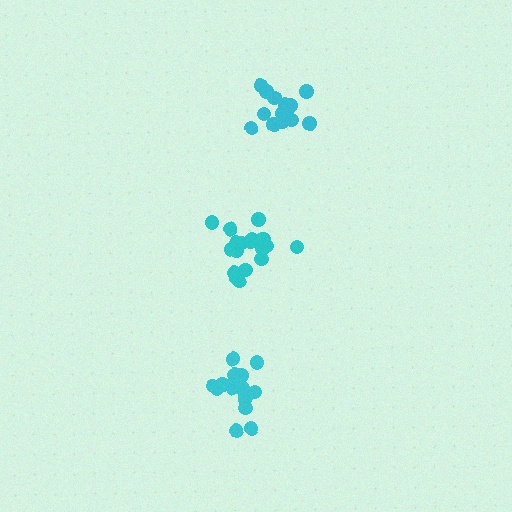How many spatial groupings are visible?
There are 3 spatial groupings.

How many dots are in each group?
Group 1: 14 dots, Group 2: 17 dots, Group 3: 19 dots (50 total).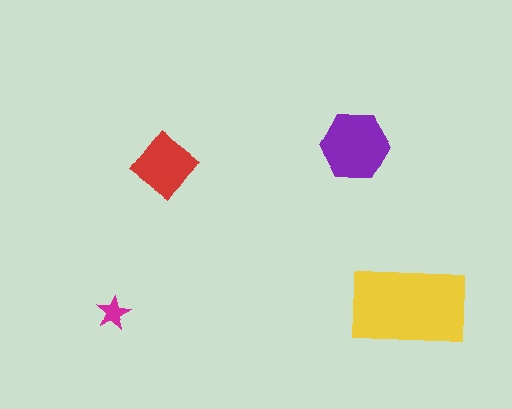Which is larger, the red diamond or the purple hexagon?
The purple hexagon.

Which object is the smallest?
The magenta star.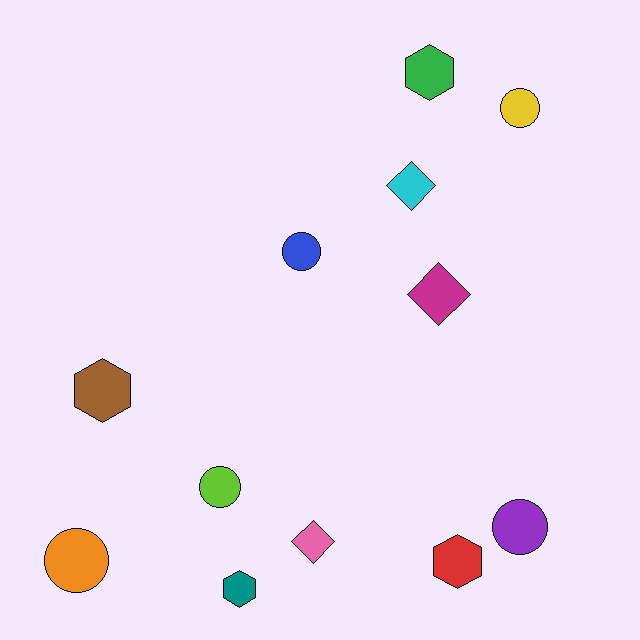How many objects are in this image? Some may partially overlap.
There are 12 objects.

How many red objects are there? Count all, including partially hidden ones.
There is 1 red object.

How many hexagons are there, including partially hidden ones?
There are 4 hexagons.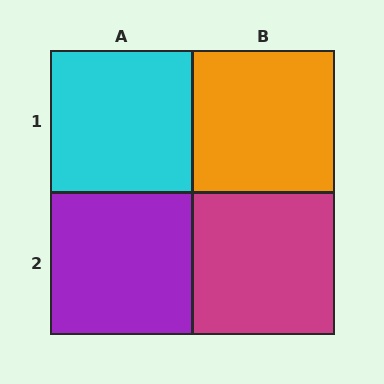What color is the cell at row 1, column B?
Orange.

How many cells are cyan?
1 cell is cyan.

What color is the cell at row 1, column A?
Cyan.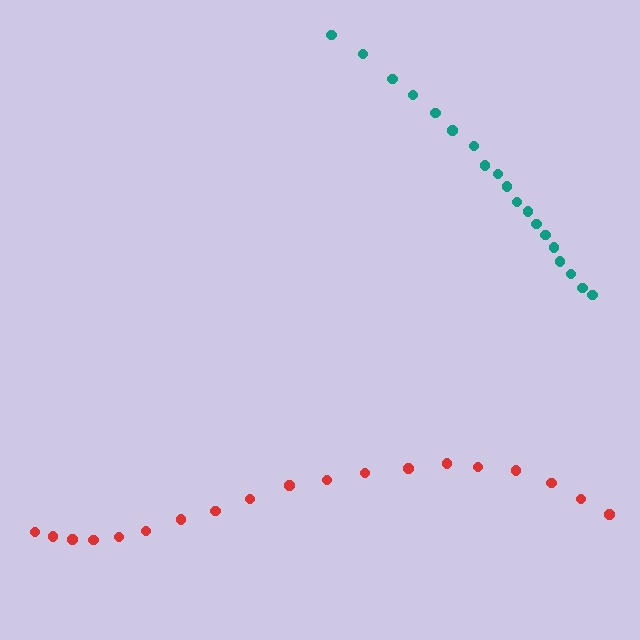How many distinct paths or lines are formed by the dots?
There are 2 distinct paths.